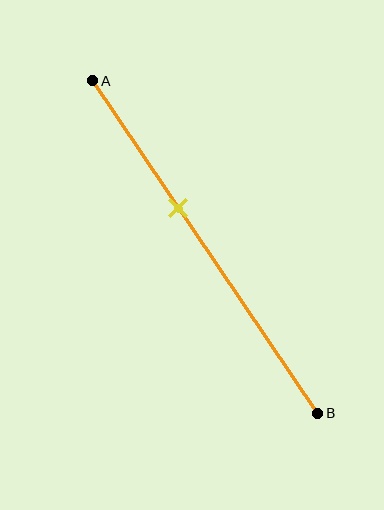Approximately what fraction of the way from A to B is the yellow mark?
The yellow mark is approximately 40% of the way from A to B.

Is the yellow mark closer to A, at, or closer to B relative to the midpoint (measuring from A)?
The yellow mark is closer to point A than the midpoint of segment AB.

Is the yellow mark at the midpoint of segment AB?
No, the mark is at about 40% from A, not at the 50% midpoint.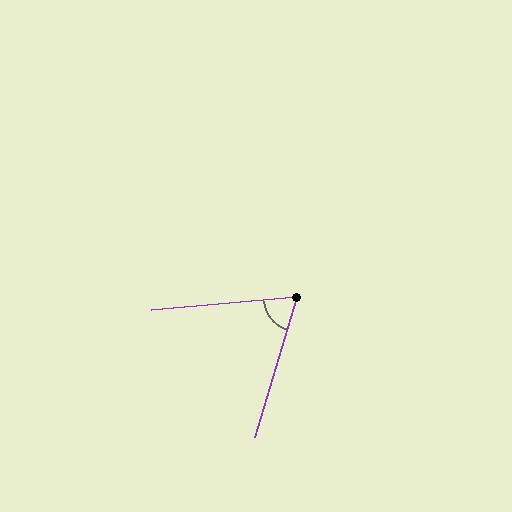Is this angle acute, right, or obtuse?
It is acute.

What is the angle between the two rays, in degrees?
Approximately 68 degrees.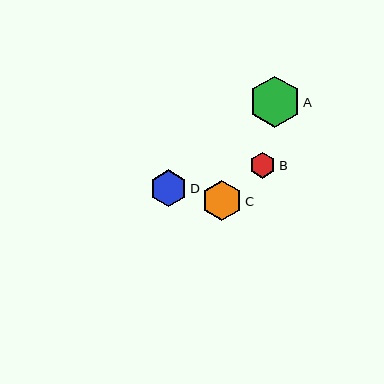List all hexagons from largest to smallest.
From largest to smallest: A, C, D, B.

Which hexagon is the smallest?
Hexagon B is the smallest with a size of approximately 26 pixels.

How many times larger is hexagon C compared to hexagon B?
Hexagon C is approximately 1.5 times the size of hexagon B.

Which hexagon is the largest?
Hexagon A is the largest with a size of approximately 51 pixels.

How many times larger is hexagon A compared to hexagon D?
Hexagon A is approximately 1.4 times the size of hexagon D.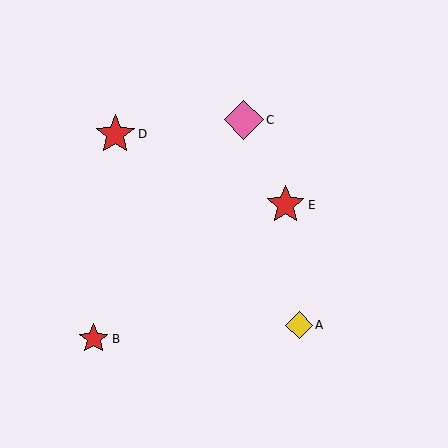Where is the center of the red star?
The center of the red star is at (115, 134).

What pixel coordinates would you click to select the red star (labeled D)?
Click at (115, 134) to select the red star D.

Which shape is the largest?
The red star (labeled D) is the largest.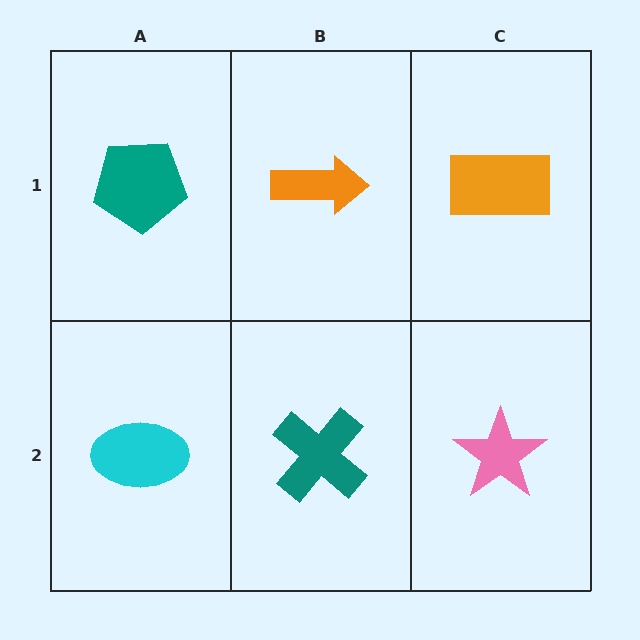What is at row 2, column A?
A cyan ellipse.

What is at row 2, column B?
A teal cross.